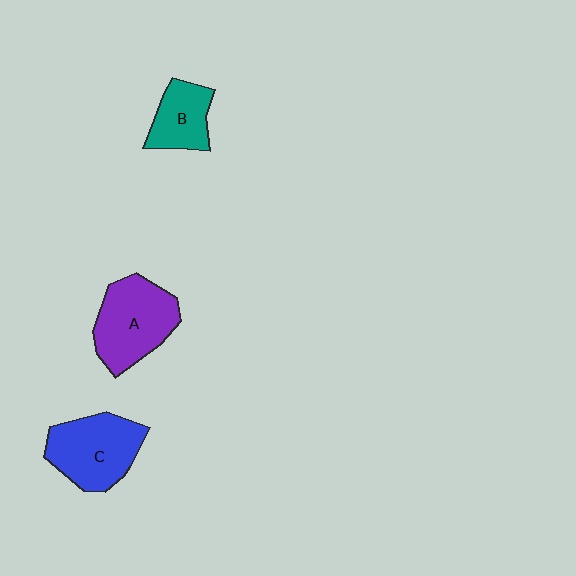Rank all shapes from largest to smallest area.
From largest to smallest: A (purple), C (blue), B (teal).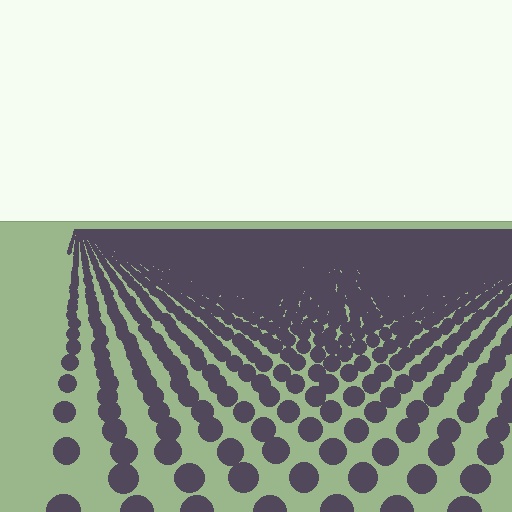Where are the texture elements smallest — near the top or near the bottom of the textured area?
Near the top.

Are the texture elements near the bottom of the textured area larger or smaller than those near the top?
Larger. Near the bottom, elements are closer to the viewer and appear at a bigger on-screen size.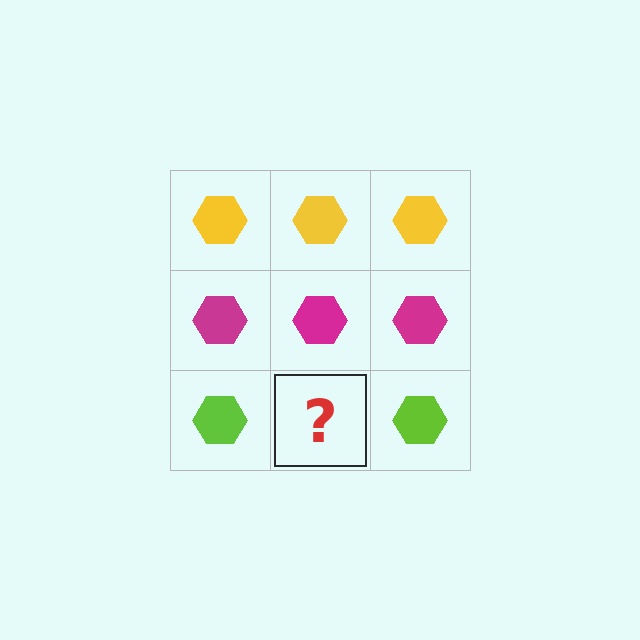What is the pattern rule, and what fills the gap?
The rule is that each row has a consistent color. The gap should be filled with a lime hexagon.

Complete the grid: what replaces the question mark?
The question mark should be replaced with a lime hexagon.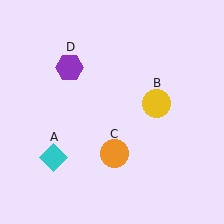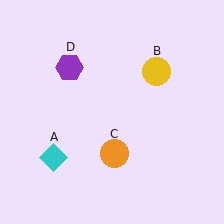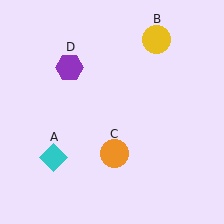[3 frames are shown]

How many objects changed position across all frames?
1 object changed position: yellow circle (object B).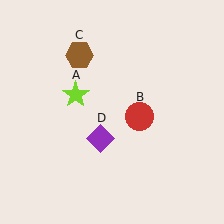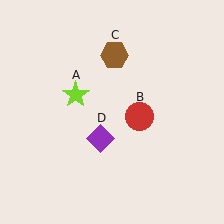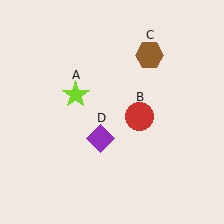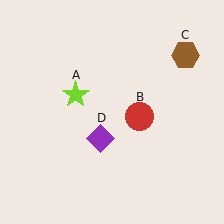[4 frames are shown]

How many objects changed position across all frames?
1 object changed position: brown hexagon (object C).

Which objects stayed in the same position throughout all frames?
Lime star (object A) and red circle (object B) and purple diamond (object D) remained stationary.